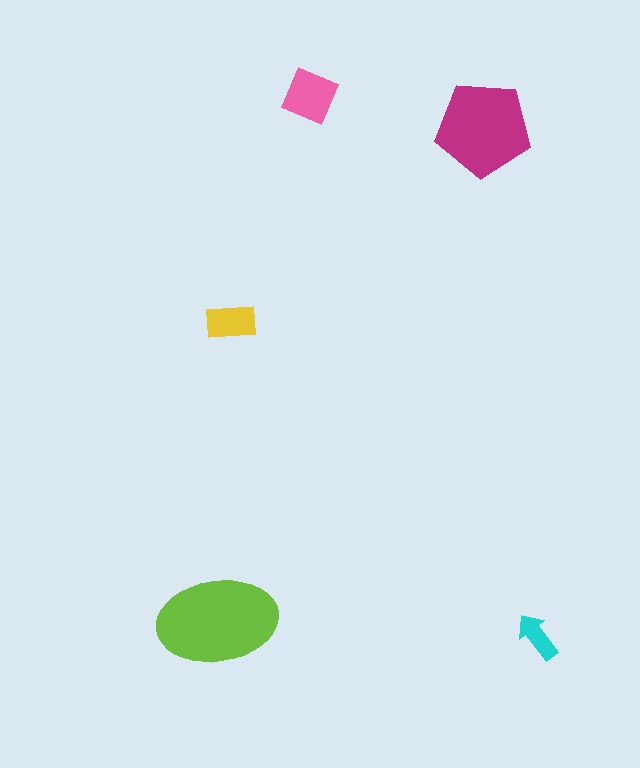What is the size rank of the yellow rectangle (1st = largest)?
4th.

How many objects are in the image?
There are 5 objects in the image.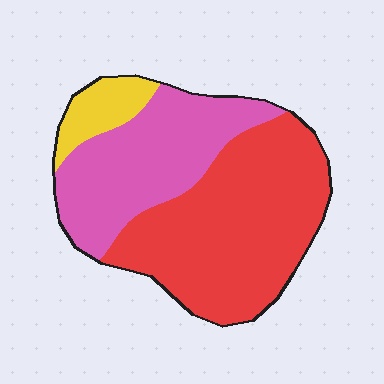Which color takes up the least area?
Yellow, at roughly 10%.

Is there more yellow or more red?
Red.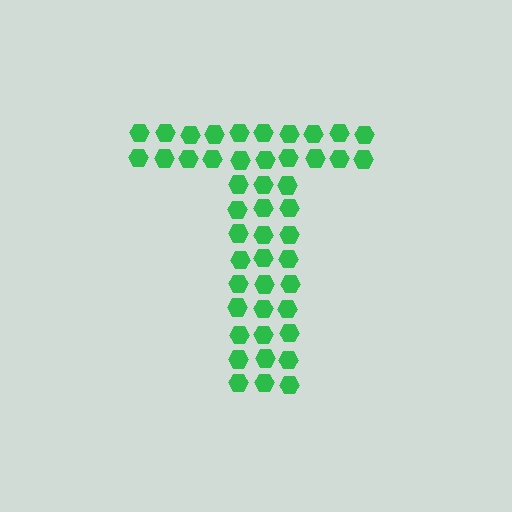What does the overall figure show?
The overall figure shows the letter T.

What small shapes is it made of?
It is made of small hexagons.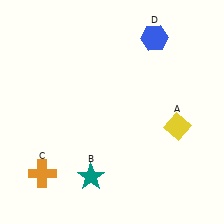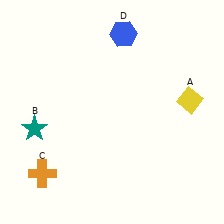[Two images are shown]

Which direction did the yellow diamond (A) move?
The yellow diamond (A) moved up.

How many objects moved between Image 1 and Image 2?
3 objects moved between the two images.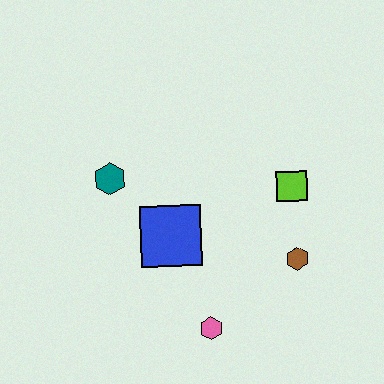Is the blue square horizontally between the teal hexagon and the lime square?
Yes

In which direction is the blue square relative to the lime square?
The blue square is to the left of the lime square.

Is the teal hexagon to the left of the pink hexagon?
Yes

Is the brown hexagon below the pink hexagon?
No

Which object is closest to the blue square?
The teal hexagon is closest to the blue square.